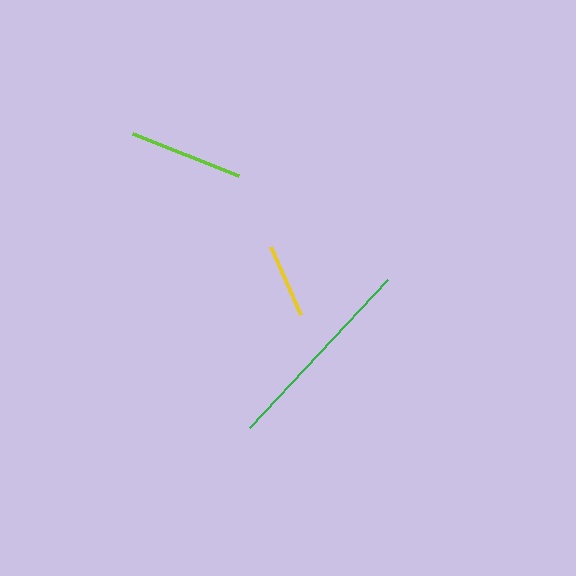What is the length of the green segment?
The green segment is approximately 202 pixels long.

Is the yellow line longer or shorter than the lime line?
The lime line is longer than the yellow line.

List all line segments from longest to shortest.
From longest to shortest: green, lime, yellow.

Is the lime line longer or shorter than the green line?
The green line is longer than the lime line.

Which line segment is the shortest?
The yellow line is the shortest at approximately 75 pixels.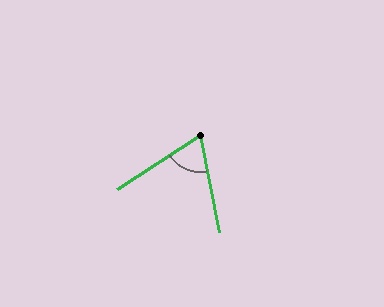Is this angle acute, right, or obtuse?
It is acute.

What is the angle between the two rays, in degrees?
Approximately 68 degrees.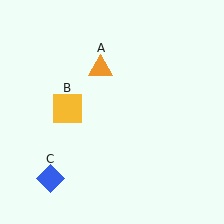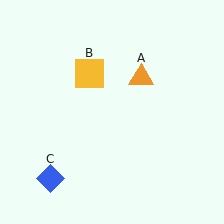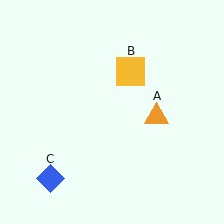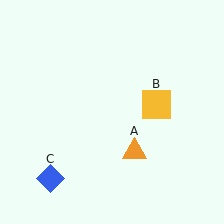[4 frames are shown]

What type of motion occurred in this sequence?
The orange triangle (object A), yellow square (object B) rotated clockwise around the center of the scene.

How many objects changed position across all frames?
2 objects changed position: orange triangle (object A), yellow square (object B).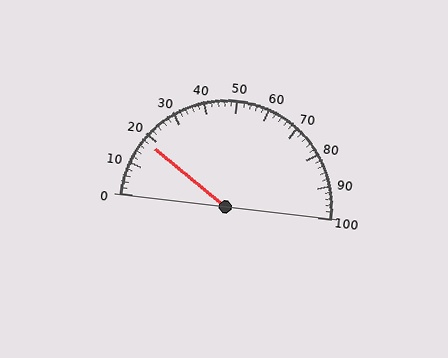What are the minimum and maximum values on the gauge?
The gauge ranges from 0 to 100.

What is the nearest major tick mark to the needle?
The nearest major tick mark is 20.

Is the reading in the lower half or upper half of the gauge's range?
The reading is in the lower half of the range (0 to 100).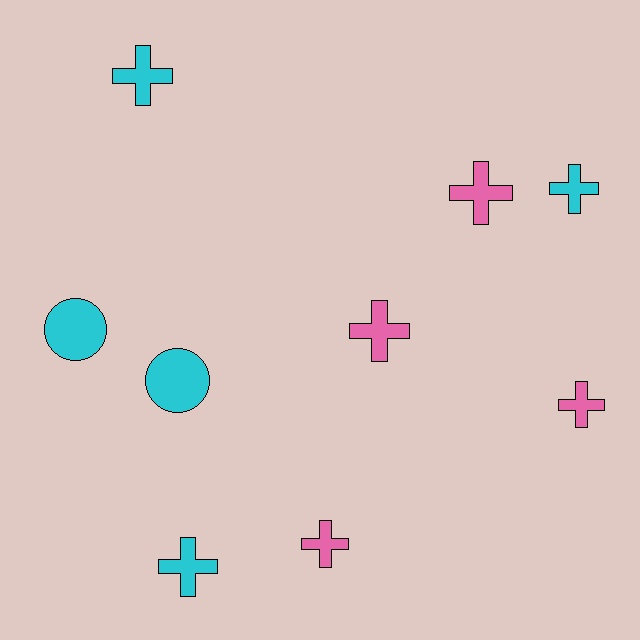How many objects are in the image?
There are 9 objects.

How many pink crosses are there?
There are 4 pink crosses.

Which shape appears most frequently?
Cross, with 7 objects.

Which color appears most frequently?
Cyan, with 5 objects.